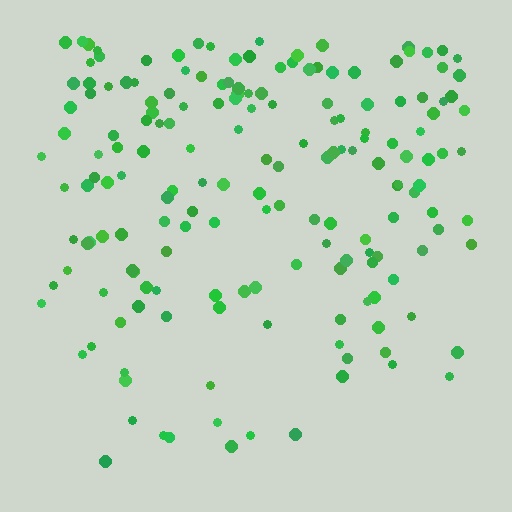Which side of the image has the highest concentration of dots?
The top.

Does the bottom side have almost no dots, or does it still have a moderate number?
Still a moderate number, just noticeably fewer than the top.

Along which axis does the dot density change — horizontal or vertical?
Vertical.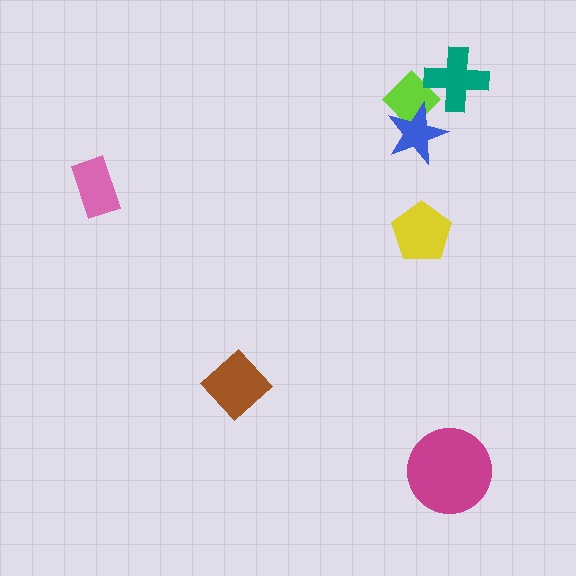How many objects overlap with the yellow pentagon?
0 objects overlap with the yellow pentagon.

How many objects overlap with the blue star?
1 object overlaps with the blue star.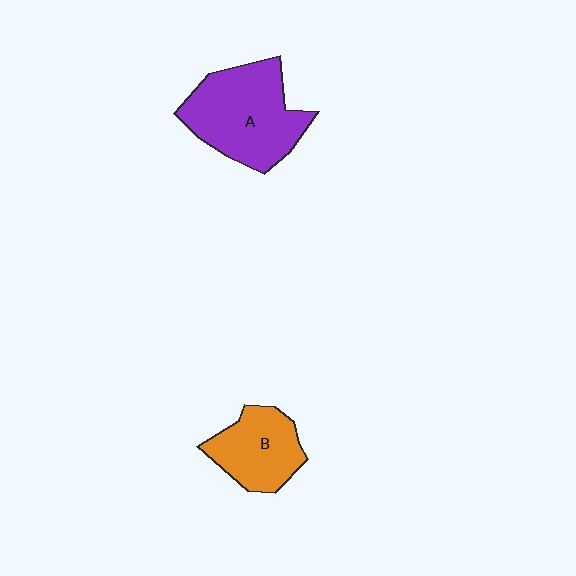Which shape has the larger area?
Shape A (purple).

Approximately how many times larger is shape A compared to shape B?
Approximately 1.6 times.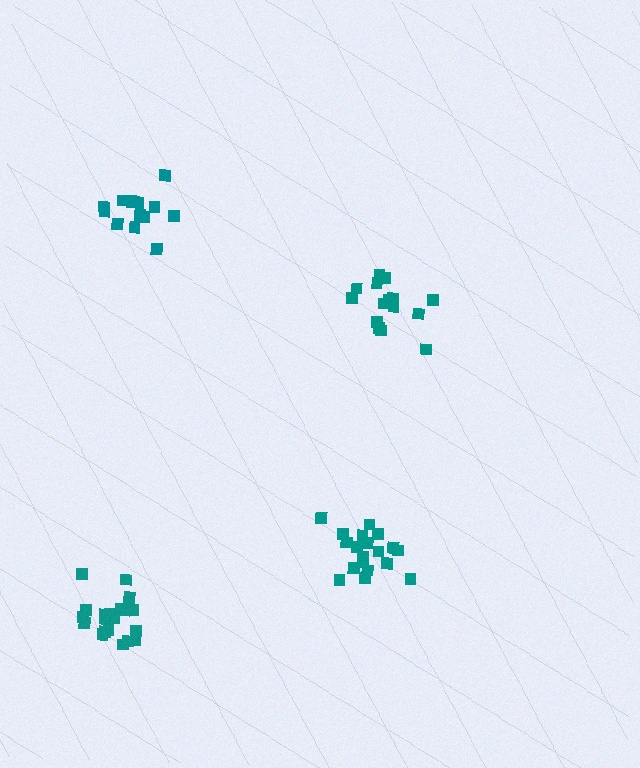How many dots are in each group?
Group 1: 21 dots, Group 2: 15 dots, Group 3: 19 dots, Group 4: 15 dots (70 total).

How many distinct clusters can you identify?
There are 4 distinct clusters.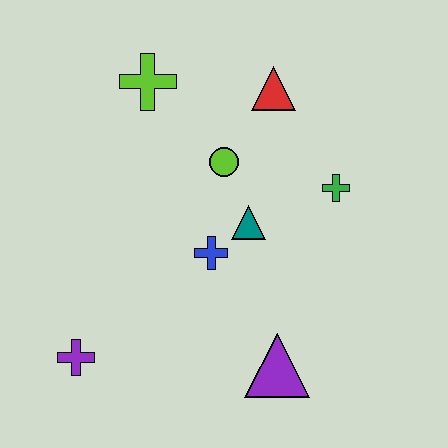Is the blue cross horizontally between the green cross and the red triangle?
No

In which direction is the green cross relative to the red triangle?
The green cross is below the red triangle.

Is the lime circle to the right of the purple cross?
Yes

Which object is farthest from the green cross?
The purple cross is farthest from the green cross.